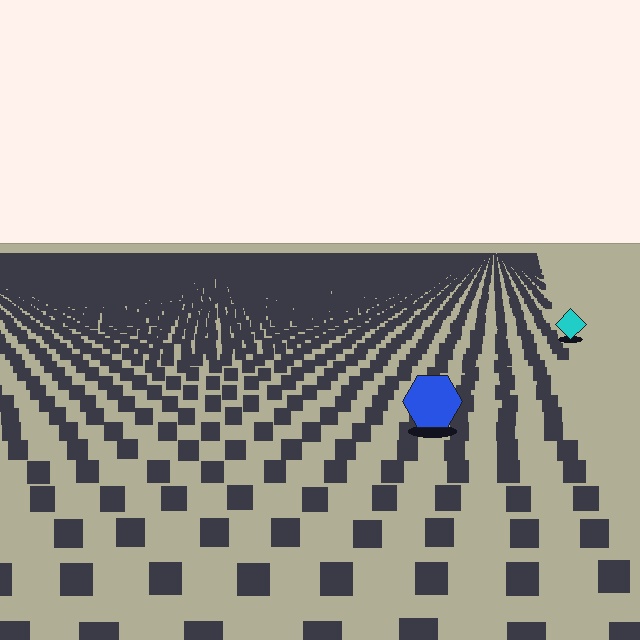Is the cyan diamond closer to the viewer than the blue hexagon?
No. The blue hexagon is closer — you can tell from the texture gradient: the ground texture is coarser near it.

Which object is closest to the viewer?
The blue hexagon is closest. The texture marks near it are larger and more spread out.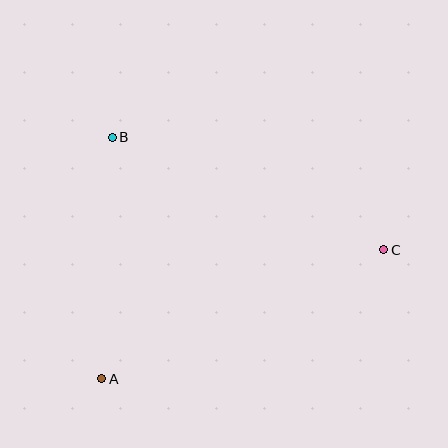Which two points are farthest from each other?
Points A and C are farthest from each other.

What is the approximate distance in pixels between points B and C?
The distance between B and C is approximately 294 pixels.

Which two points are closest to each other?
Points A and B are closest to each other.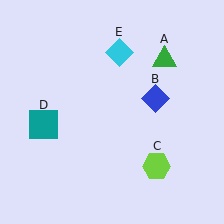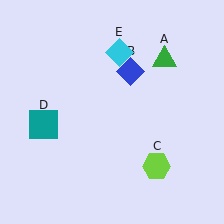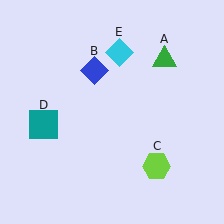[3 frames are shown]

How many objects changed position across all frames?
1 object changed position: blue diamond (object B).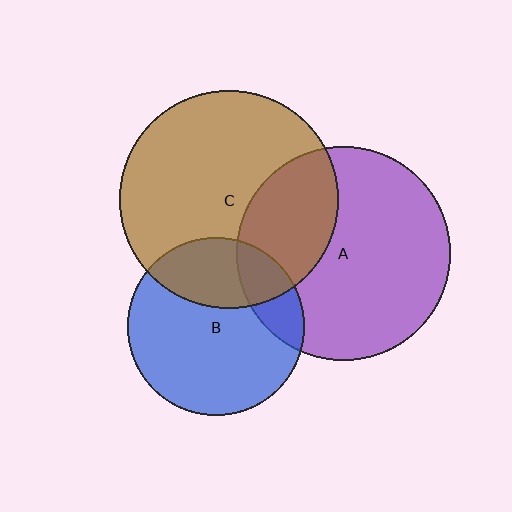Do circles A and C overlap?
Yes.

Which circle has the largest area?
Circle C (brown).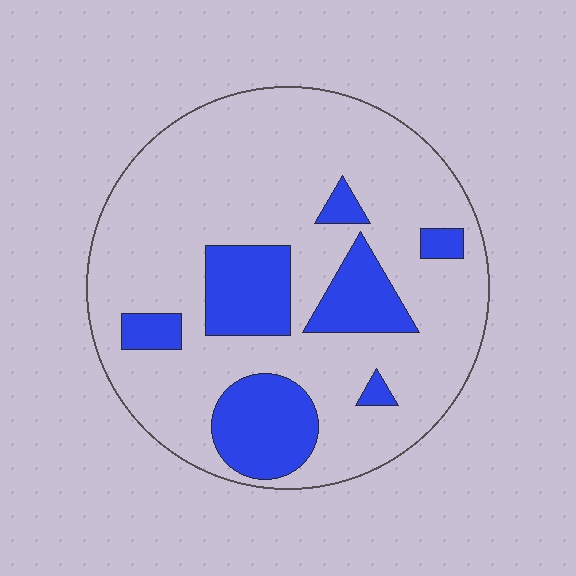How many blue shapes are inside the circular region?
7.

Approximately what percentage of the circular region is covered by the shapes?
Approximately 25%.